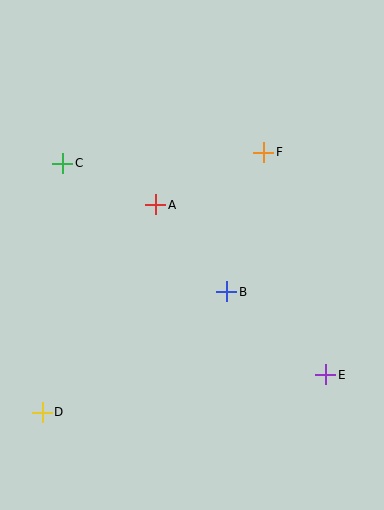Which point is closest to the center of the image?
Point B at (227, 292) is closest to the center.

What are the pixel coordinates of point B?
Point B is at (227, 292).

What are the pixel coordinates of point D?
Point D is at (42, 412).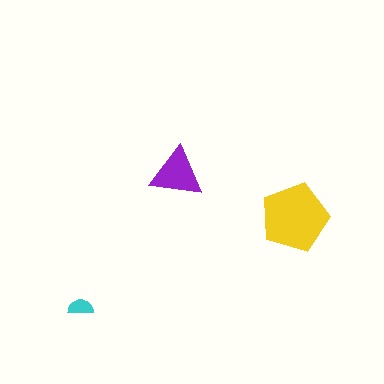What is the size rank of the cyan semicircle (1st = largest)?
3rd.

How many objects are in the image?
There are 3 objects in the image.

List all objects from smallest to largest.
The cyan semicircle, the purple triangle, the yellow pentagon.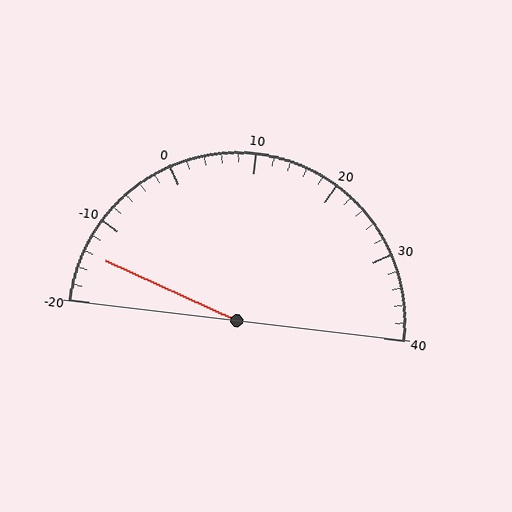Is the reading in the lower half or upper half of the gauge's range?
The reading is in the lower half of the range (-20 to 40).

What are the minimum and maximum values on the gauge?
The gauge ranges from -20 to 40.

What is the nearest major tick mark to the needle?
The nearest major tick mark is -10.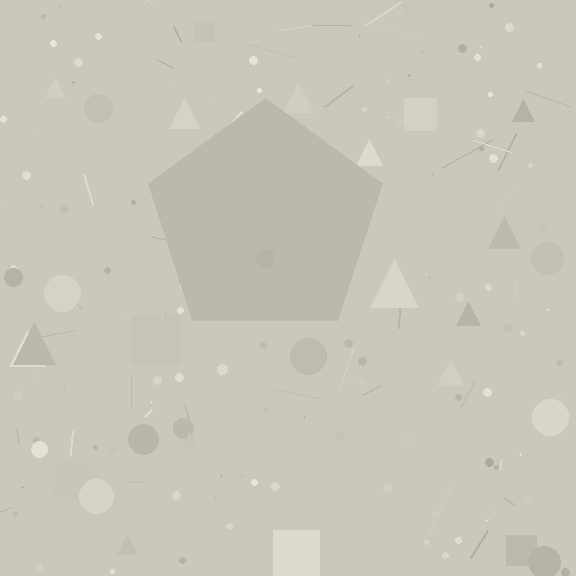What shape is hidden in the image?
A pentagon is hidden in the image.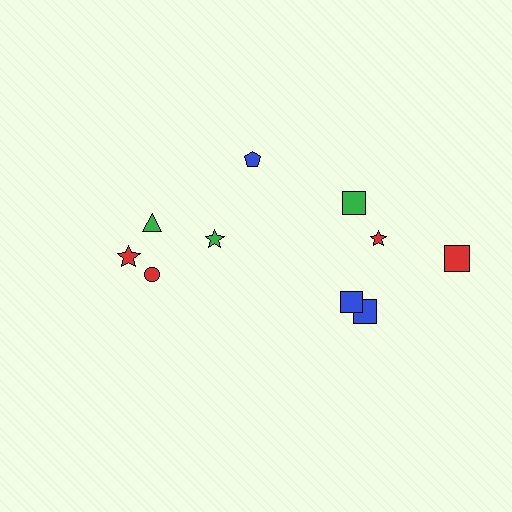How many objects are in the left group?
There are 4 objects.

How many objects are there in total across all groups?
There are 10 objects.